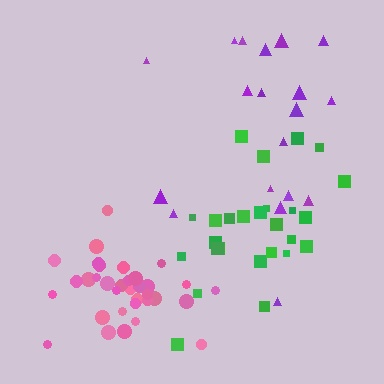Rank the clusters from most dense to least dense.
pink, green, purple.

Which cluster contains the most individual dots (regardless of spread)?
Pink (34).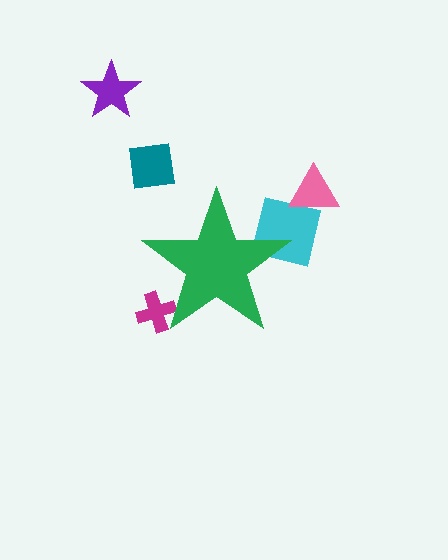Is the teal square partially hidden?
No, the teal square is fully visible.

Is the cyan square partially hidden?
Yes, the cyan square is partially hidden behind the green star.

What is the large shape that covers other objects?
A green star.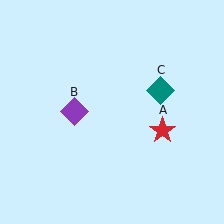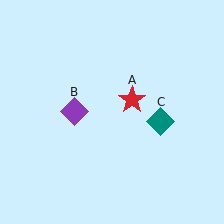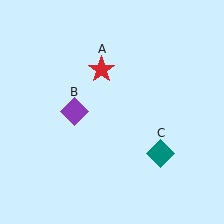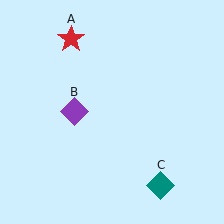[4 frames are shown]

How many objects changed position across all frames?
2 objects changed position: red star (object A), teal diamond (object C).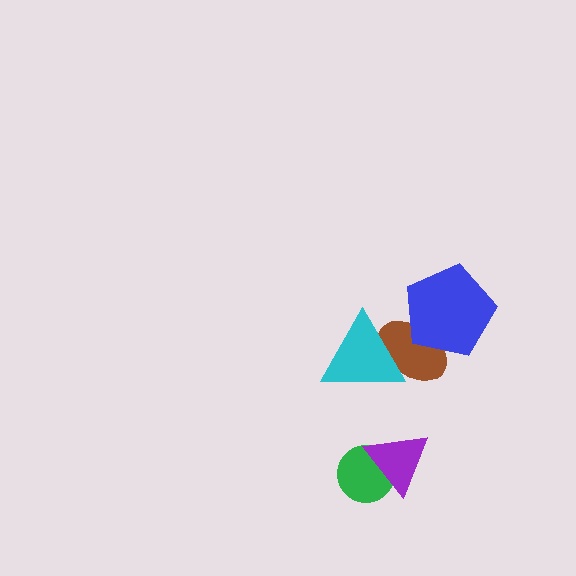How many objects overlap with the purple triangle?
1 object overlaps with the purple triangle.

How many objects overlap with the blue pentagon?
1 object overlaps with the blue pentagon.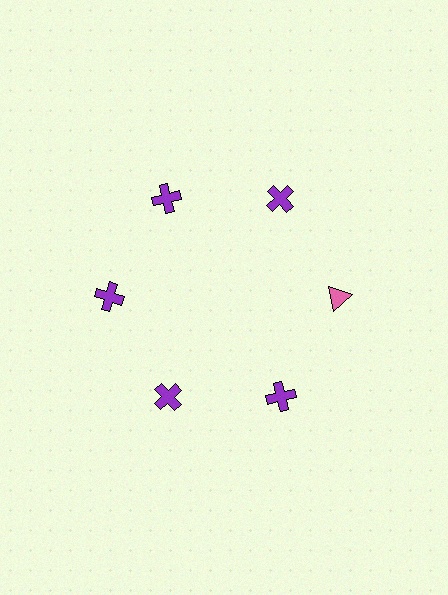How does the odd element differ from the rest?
It differs in both color (pink instead of purple) and shape (triangle instead of cross).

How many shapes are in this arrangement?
There are 6 shapes arranged in a ring pattern.